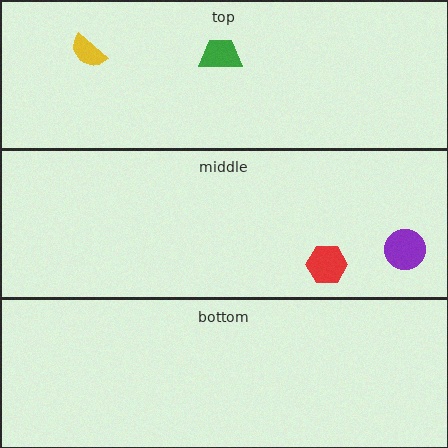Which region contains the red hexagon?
The middle region.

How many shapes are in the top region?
2.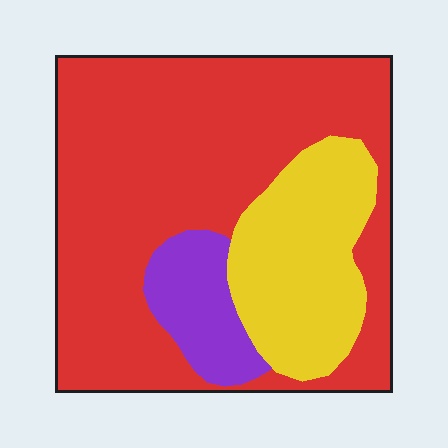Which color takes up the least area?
Purple, at roughly 10%.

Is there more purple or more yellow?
Yellow.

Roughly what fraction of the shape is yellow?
Yellow covers around 25% of the shape.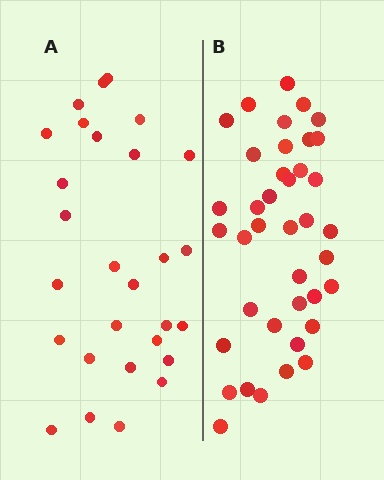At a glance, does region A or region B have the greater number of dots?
Region B (the right region) has more dots.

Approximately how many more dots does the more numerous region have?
Region B has roughly 12 or so more dots than region A.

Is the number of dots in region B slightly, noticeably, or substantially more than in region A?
Region B has noticeably more, but not dramatically so. The ratio is roughly 1.4 to 1.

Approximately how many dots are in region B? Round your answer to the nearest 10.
About 40 dots. (The exact count is 39, which rounds to 40.)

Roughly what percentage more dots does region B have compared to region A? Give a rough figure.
About 40% more.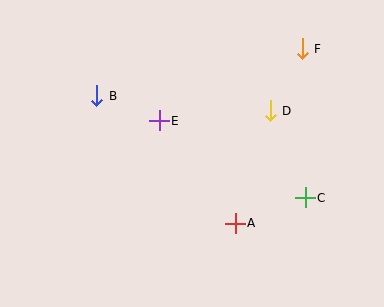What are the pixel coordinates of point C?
Point C is at (305, 198).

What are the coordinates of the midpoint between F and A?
The midpoint between F and A is at (269, 136).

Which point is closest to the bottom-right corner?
Point C is closest to the bottom-right corner.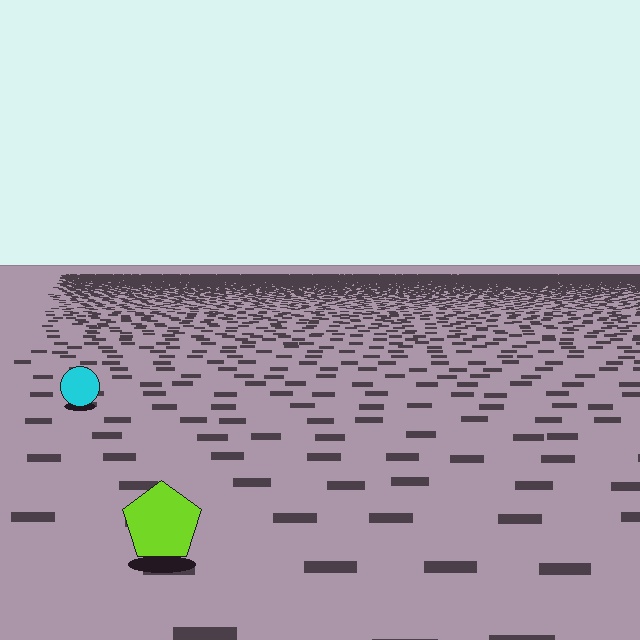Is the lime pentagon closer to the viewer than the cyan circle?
Yes. The lime pentagon is closer — you can tell from the texture gradient: the ground texture is coarser near it.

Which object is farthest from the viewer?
The cyan circle is farthest from the viewer. It appears smaller and the ground texture around it is denser.